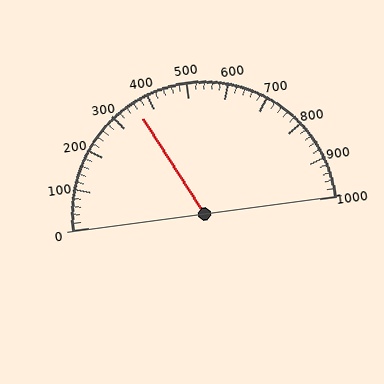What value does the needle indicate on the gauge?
The needle indicates approximately 360.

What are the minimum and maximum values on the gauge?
The gauge ranges from 0 to 1000.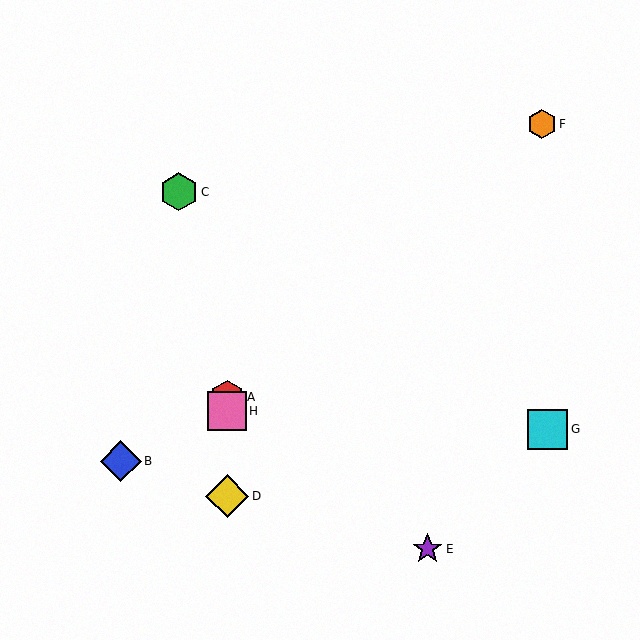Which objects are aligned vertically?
Objects A, D, H are aligned vertically.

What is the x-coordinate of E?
Object E is at x≈427.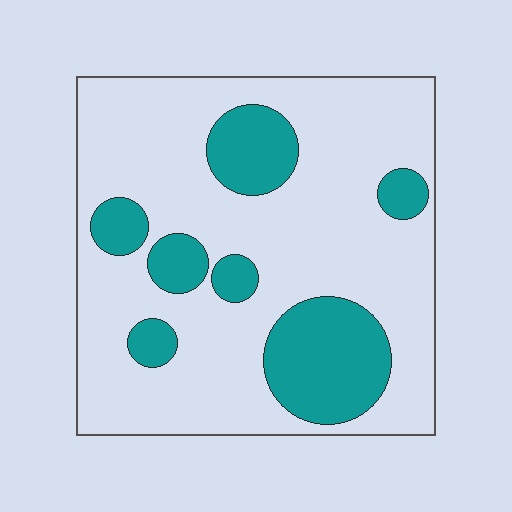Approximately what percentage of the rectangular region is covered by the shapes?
Approximately 25%.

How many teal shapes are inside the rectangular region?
7.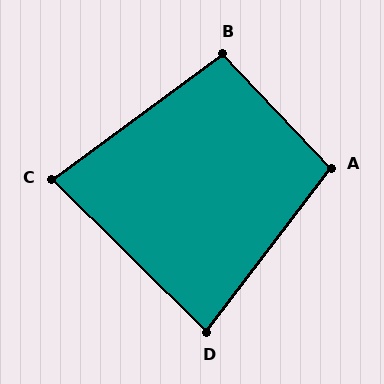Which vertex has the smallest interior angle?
C, at approximately 81 degrees.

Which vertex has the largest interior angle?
A, at approximately 99 degrees.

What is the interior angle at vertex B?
Approximately 97 degrees (obtuse).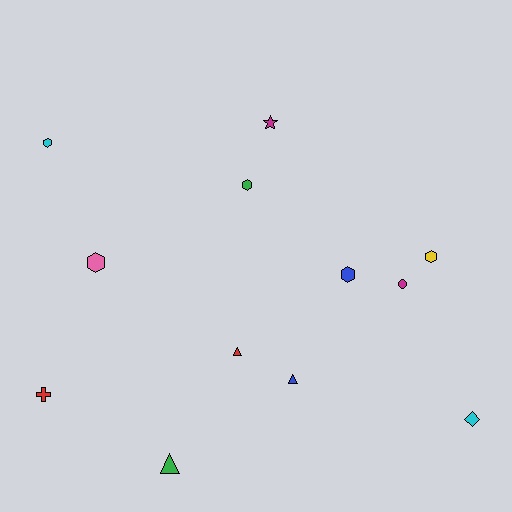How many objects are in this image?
There are 12 objects.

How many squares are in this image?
There are no squares.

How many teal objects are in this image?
There are no teal objects.